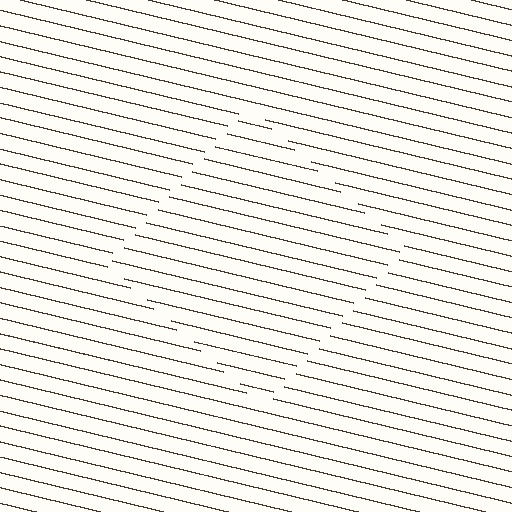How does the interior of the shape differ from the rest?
The interior of the shape contains the same grating, shifted by half a period — the contour is defined by the phase discontinuity where line-ends from the inner and outer gratings abut.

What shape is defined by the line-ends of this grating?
An illusory square. The interior of the shape contains the same grating, shifted by half a period — the contour is defined by the phase discontinuity where line-ends from the inner and outer gratings abut.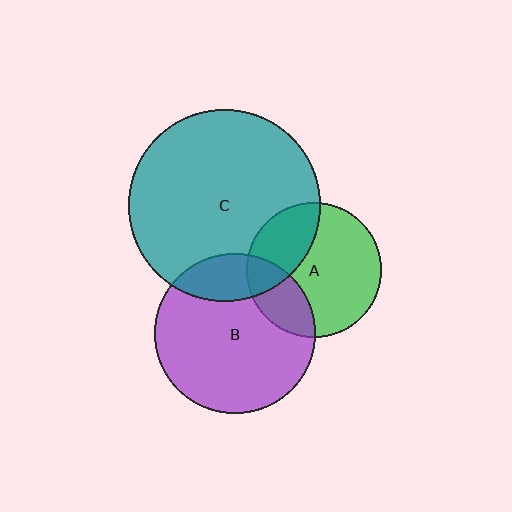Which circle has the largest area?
Circle C (teal).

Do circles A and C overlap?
Yes.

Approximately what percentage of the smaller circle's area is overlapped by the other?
Approximately 30%.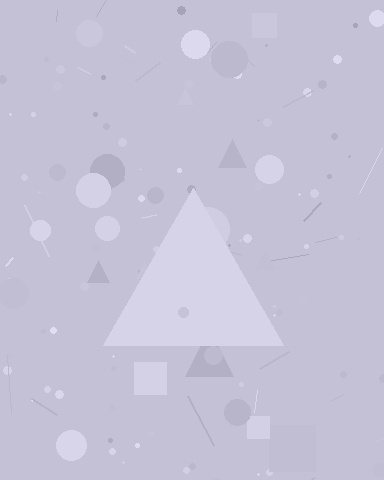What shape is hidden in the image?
A triangle is hidden in the image.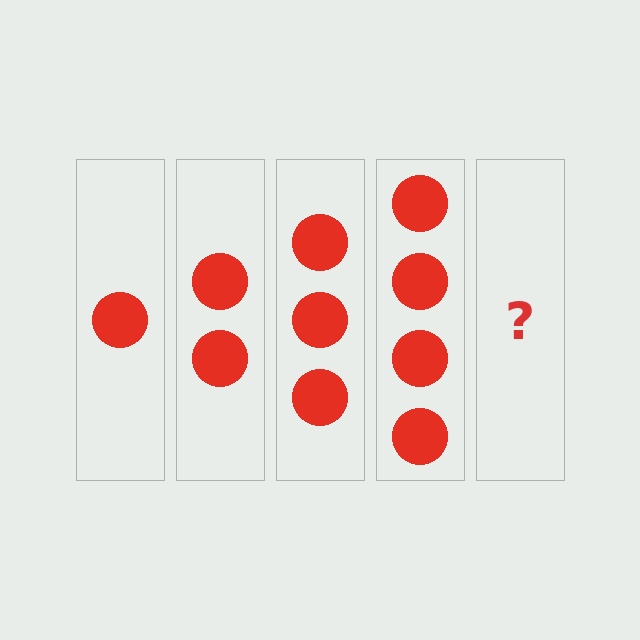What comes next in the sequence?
The next element should be 5 circles.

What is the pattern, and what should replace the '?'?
The pattern is that each step adds one more circle. The '?' should be 5 circles.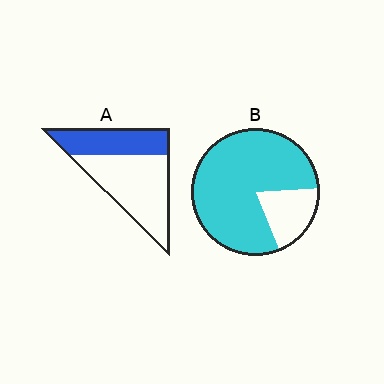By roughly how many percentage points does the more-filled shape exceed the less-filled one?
By roughly 45 percentage points (B over A).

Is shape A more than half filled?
No.